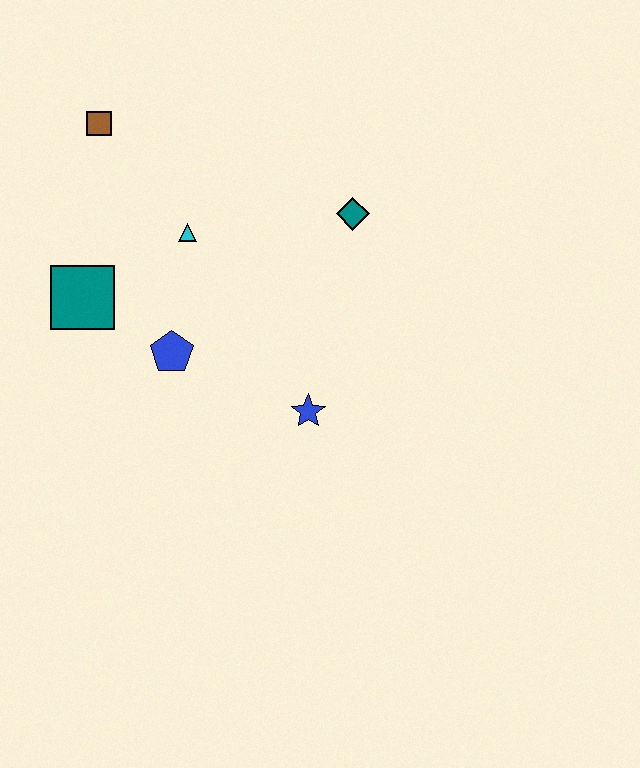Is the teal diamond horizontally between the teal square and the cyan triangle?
No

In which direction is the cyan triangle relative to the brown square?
The cyan triangle is below the brown square.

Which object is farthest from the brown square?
The blue star is farthest from the brown square.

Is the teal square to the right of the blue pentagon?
No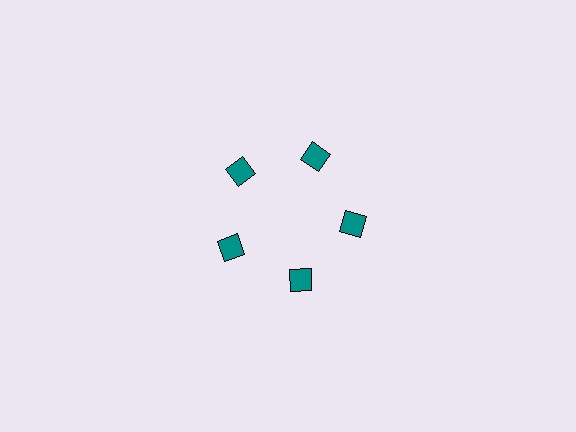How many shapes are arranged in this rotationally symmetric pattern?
There are 5 shapes, arranged in 5 groups of 1.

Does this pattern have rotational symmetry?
Yes, this pattern has 5-fold rotational symmetry. It looks the same after rotating 72 degrees around the center.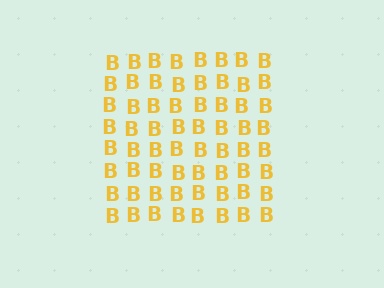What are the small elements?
The small elements are letter B's.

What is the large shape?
The large shape is a square.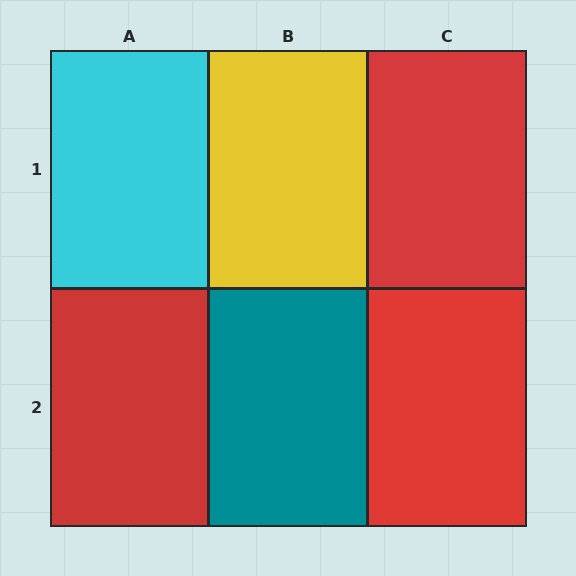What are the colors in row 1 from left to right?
Cyan, yellow, red.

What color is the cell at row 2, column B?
Teal.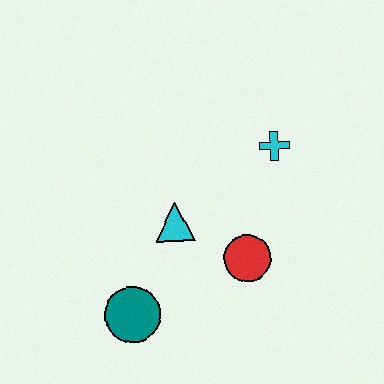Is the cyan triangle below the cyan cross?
Yes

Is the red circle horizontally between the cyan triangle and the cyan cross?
Yes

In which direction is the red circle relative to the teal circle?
The red circle is to the right of the teal circle.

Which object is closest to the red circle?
The cyan triangle is closest to the red circle.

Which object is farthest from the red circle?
The teal circle is farthest from the red circle.